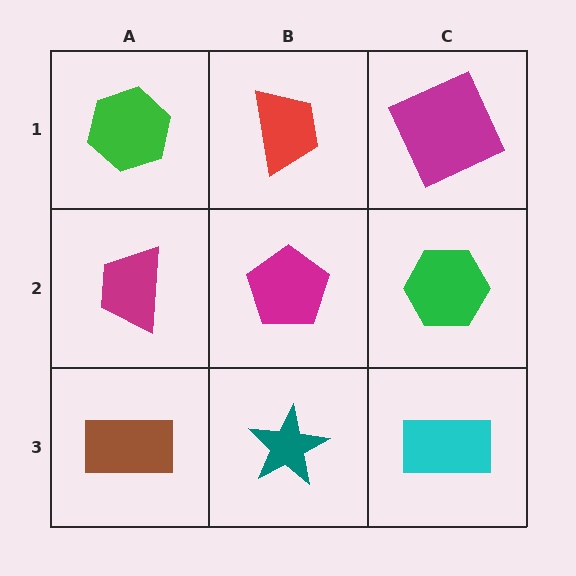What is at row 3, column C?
A cyan rectangle.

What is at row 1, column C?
A magenta square.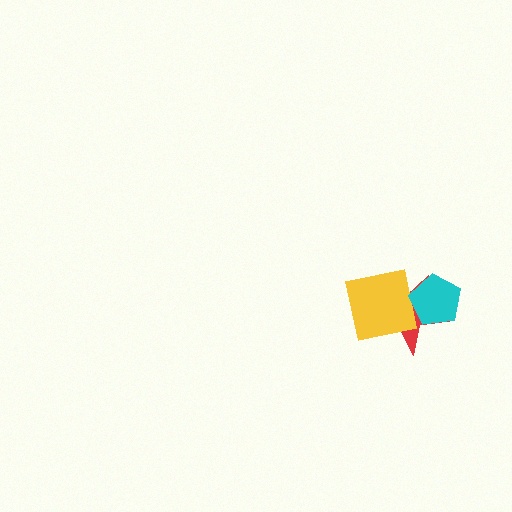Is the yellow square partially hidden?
No, no other shape covers it.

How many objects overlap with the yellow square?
1 object overlaps with the yellow square.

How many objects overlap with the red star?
2 objects overlap with the red star.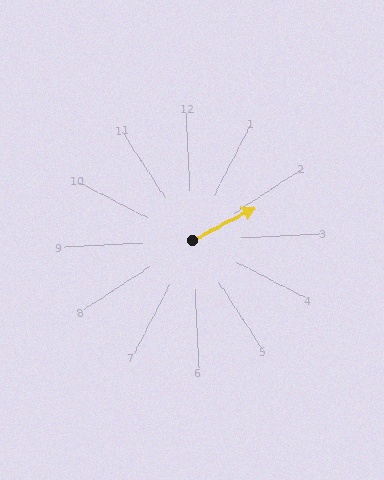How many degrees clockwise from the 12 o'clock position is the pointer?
Approximately 65 degrees.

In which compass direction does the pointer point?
Northeast.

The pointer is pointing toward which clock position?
Roughly 2 o'clock.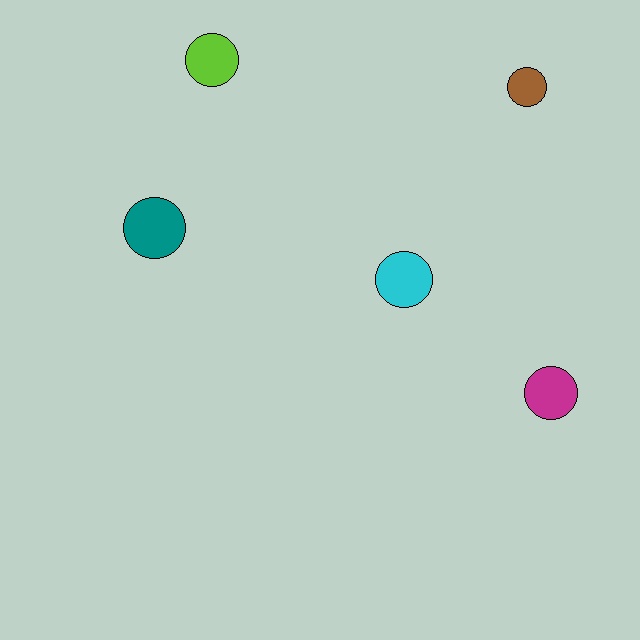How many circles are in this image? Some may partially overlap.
There are 5 circles.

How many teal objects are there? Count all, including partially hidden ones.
There is 1 teal object.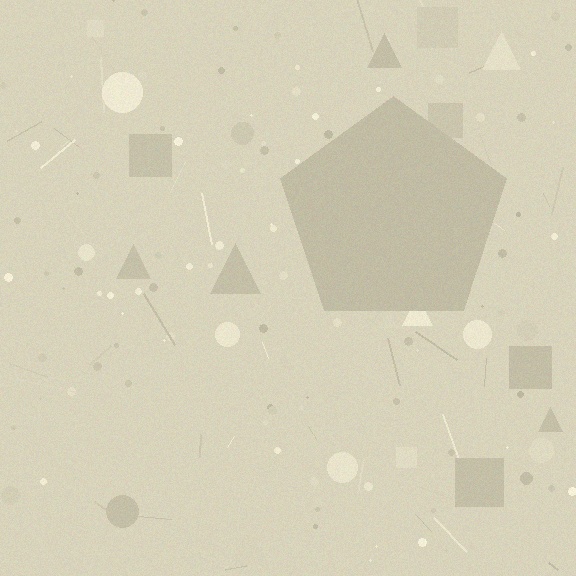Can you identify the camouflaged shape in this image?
The camouflaged shape is a pentagon.